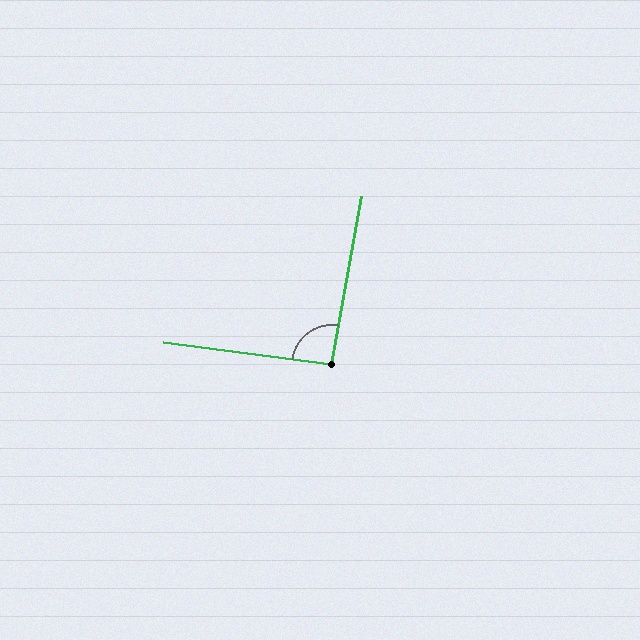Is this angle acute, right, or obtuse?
It is approximately a right angle.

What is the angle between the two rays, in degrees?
Approximately 92 degrees.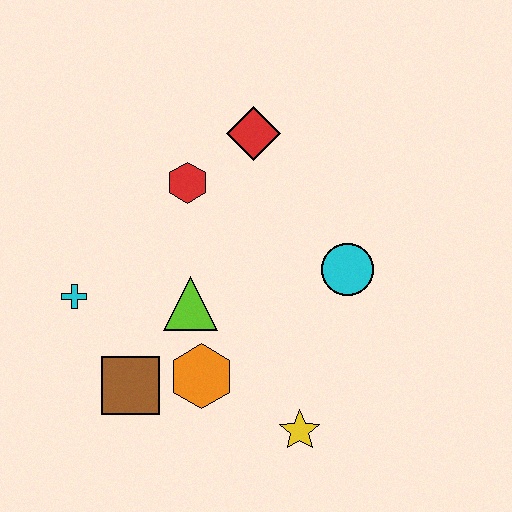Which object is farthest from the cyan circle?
The cyan cross is farthest from the cyan circle.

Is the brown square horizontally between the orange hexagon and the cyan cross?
Yes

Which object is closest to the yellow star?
The orange hexagon is closest to the yellow star.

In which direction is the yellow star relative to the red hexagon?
The yellow star is below the red hexagon.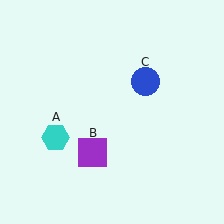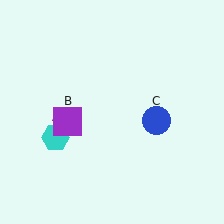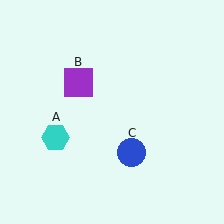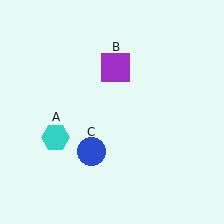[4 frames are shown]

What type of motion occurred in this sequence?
The purple square (object B), blue circle (object C) rotated clockwise around the center of the scene.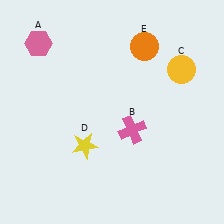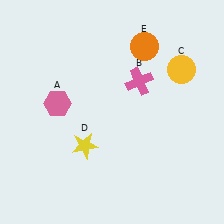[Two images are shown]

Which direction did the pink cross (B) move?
The pink cross (B) moved up.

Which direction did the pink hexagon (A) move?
The pink hexagon (A) moved down.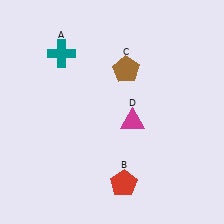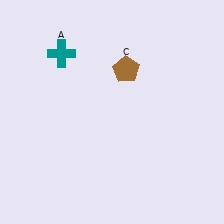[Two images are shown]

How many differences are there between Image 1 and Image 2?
There are 2 differences between the two images.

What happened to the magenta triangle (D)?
The magenta triangle (D) was removed in Image 2. It was in the bottom-right area of Image 1.